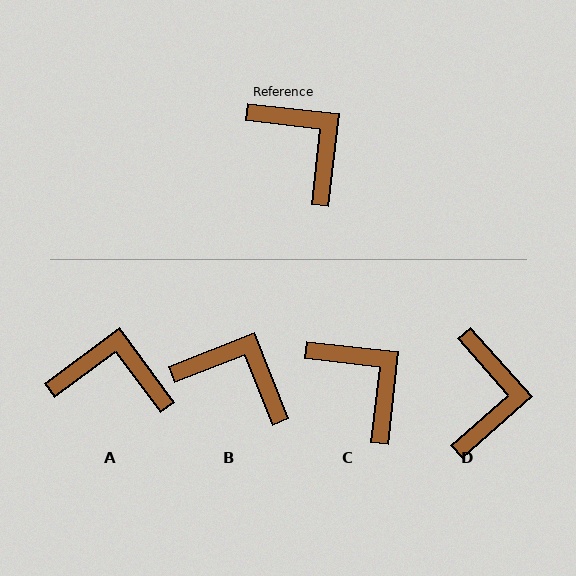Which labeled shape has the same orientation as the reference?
C.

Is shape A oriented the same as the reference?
No, it is off by about 43 degrees.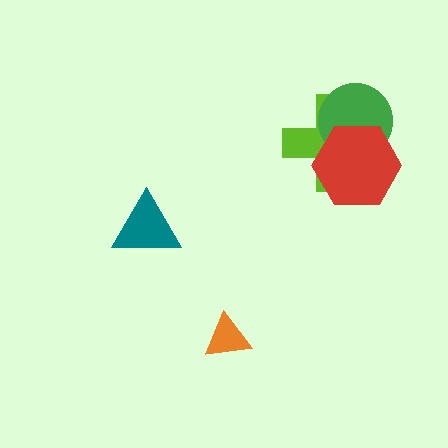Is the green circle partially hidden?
Yes, it is partially covered by another shape.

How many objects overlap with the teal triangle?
0 objects overlap with the teal triangle.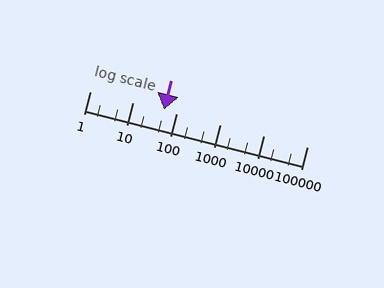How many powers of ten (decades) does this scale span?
The scale spans 5 decades, from 1 to 100000.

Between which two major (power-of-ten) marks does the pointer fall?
The pointer is between 10 and 100.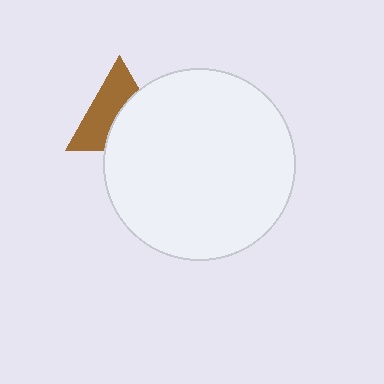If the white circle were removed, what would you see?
You would see the complete brown triangle.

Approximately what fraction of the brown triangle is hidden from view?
Roughly 48% of the brown triangle is hidden behind the white circle.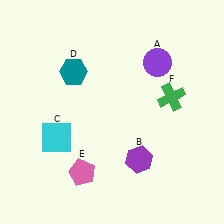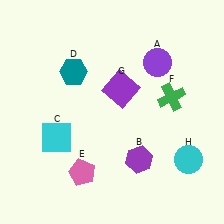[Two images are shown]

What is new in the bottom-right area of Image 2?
A cyan circle (H) was added in the bottom-right area of Image 2.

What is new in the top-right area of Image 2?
A purple square (G) was added in the top-right area of Image 2.